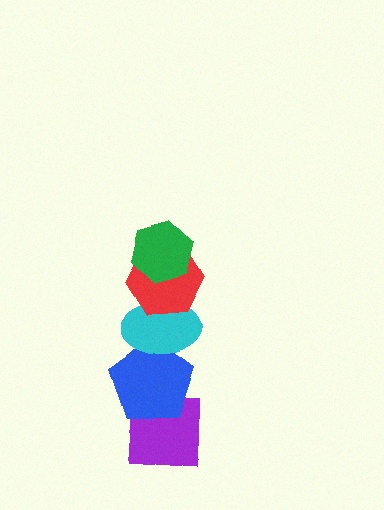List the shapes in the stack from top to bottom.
From top to bottom: the green hexagon, the red hexagon, the cyan ellipse, the blue pentagon, the purple square.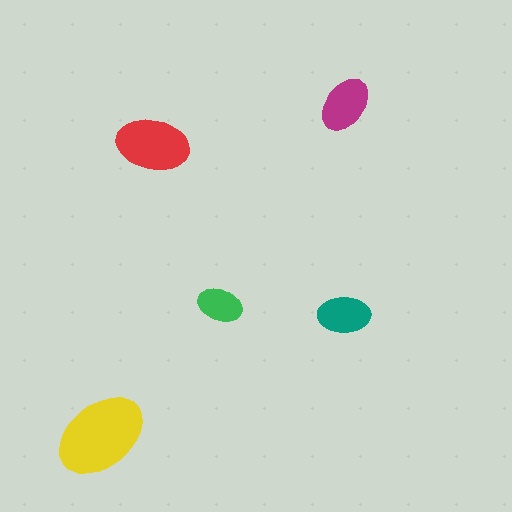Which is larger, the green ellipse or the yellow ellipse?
The yellow one.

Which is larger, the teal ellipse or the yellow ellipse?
The yellow one.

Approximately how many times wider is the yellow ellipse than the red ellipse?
About 1.5 times wider.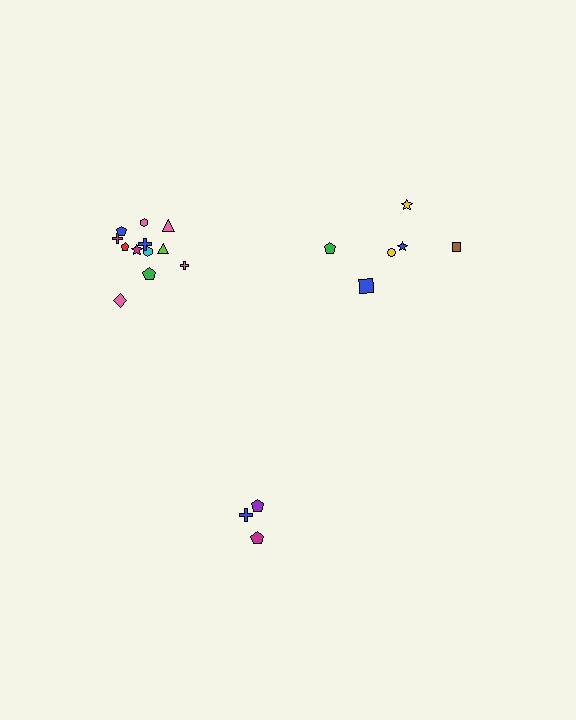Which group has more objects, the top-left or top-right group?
The top-left group.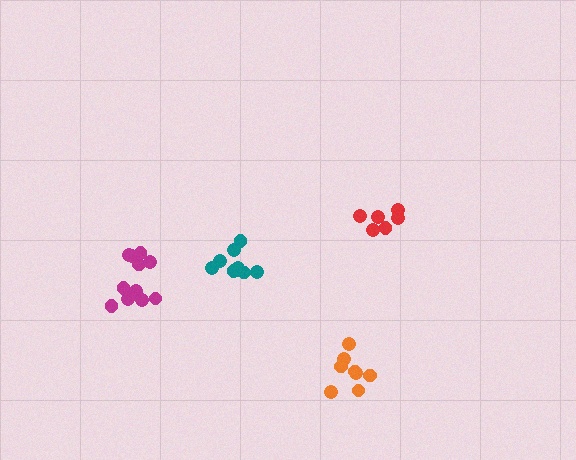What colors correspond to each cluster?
The clusters are colored: teal, orange, magenta, red.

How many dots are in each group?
Group 1: 9 dots, Group 2: 8 dots, Group 3: 11 dots, Group 4: 6 dots (34 total).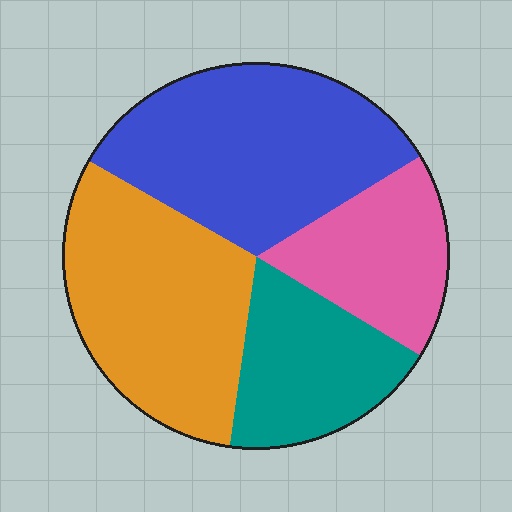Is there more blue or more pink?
Blue.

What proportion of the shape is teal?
Teal takes up between a sixth and a third of the shape.